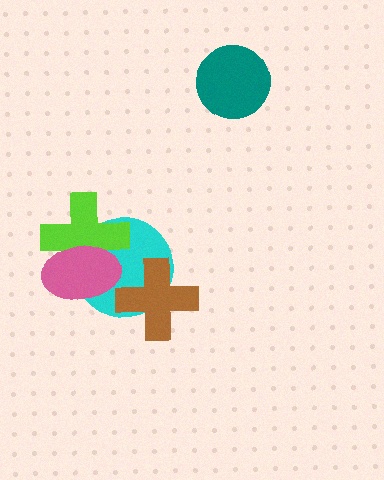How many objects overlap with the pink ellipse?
2 objects overlap with the pink ellipse.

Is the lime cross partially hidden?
Yes, it is partially covered by another shape.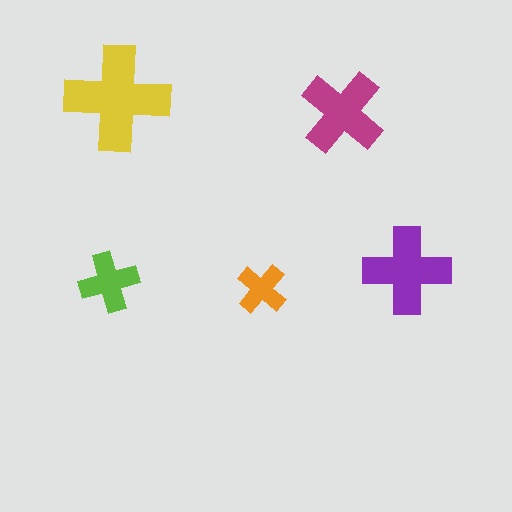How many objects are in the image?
There are 5 objects in the image.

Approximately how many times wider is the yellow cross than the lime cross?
About 2 times wider.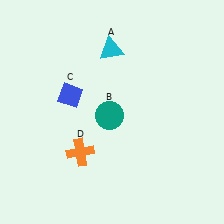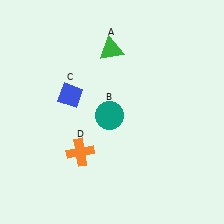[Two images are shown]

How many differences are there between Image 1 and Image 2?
There is 1 difference between the two images.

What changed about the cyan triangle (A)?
In Image 1, A is cyan. In Image 2, it changed to green.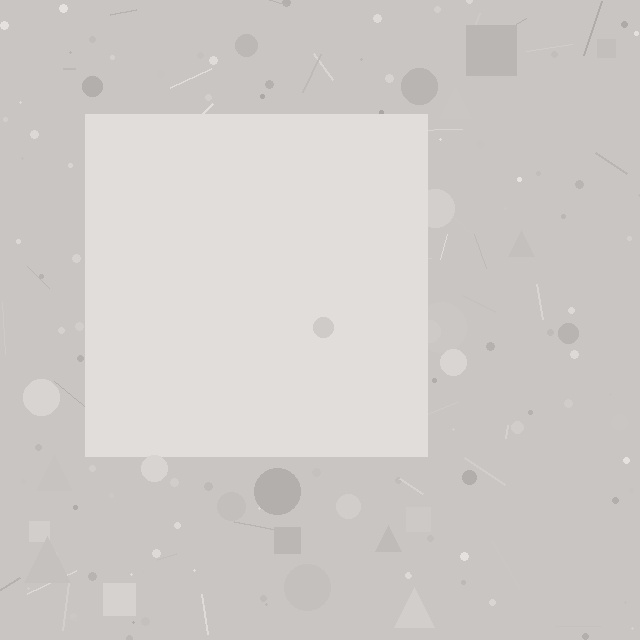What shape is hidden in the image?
A square is hidden in the image.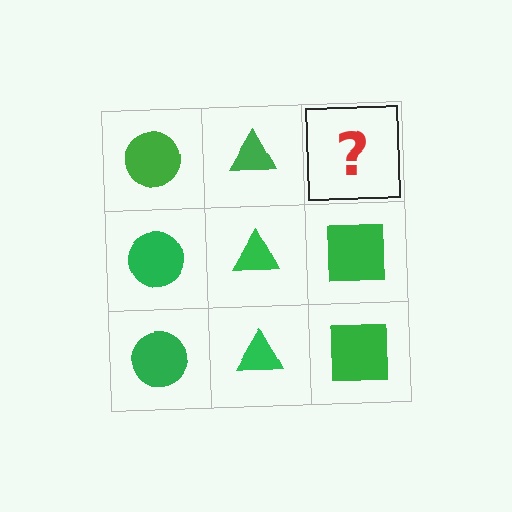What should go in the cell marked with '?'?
The missing cell should contain a green square.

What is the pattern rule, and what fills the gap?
The rule is that each column has a consistent shape. The gap should be filled with a green square.